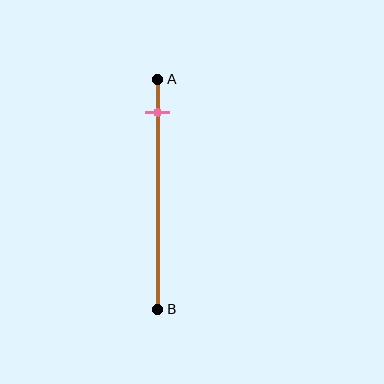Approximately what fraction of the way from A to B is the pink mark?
The pink mark is approximately 15% of the way from A to B.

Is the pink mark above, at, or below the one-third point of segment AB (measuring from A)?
The pink mark is above the one-third point of segment AB.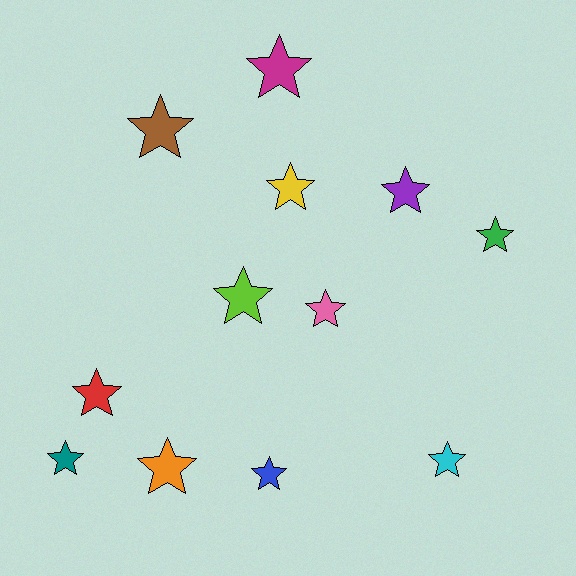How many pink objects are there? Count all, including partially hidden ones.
There is 1 pink object.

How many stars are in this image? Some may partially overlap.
There are 12 stars.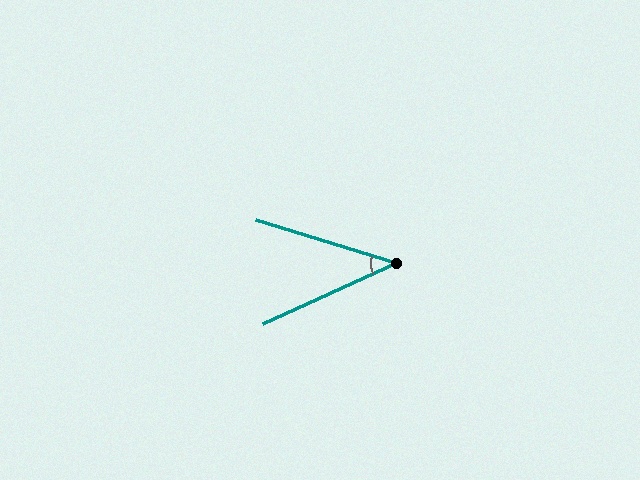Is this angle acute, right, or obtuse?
It is acute.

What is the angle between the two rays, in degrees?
Approximately 42 degrees.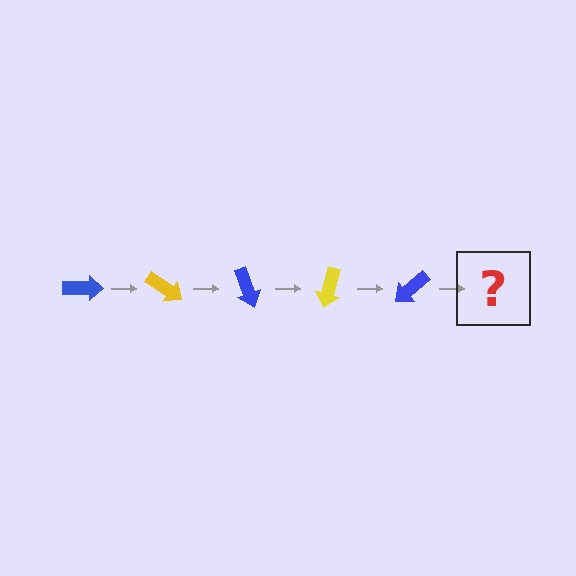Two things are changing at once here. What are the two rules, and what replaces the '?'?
The two rules are that it rotates 35 degrees each step and the color cycles through blue and yellow. The '?' should be a yellow arrow, rotated 175 degrees from the start.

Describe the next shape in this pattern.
It should be a yellow arrow, rotated 175 degrees from the start.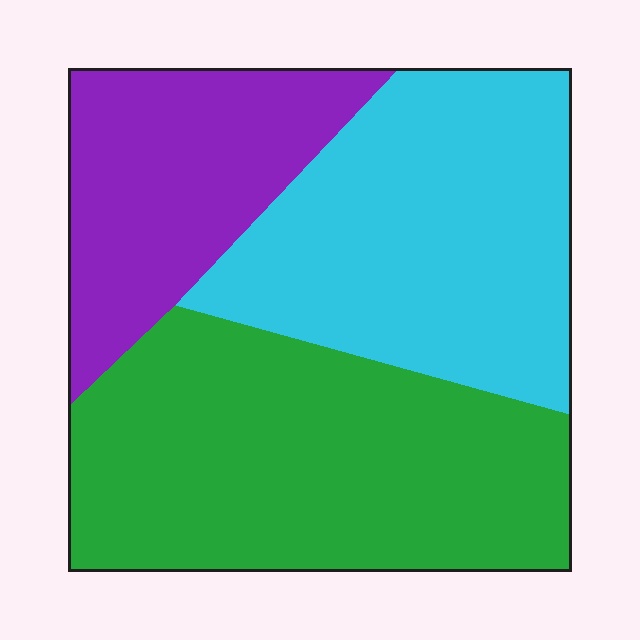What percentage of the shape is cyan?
Cyan covers around 35% of the shape.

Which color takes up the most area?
Green, at roughly 40%.